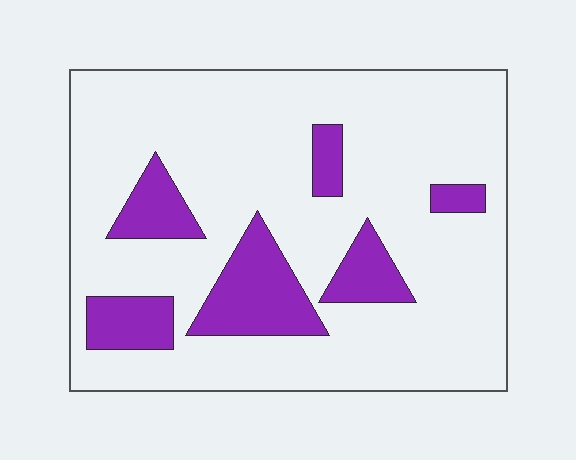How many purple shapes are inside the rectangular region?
6.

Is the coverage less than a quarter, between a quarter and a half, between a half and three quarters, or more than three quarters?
Less than a quarter.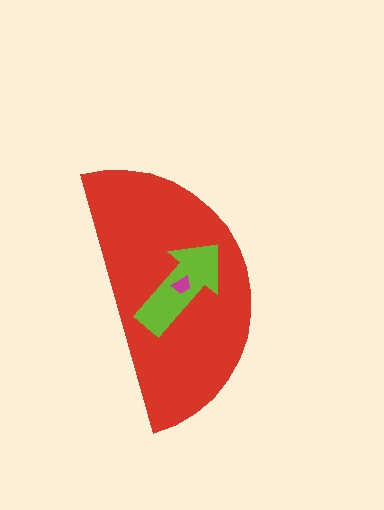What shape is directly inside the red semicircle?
The lime arrow.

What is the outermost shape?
The red semicircle.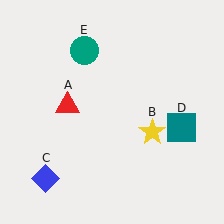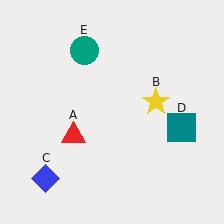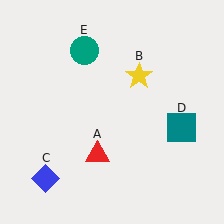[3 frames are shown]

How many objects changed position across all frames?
2 objects changed position: red triangle (object A), yellow star (object B).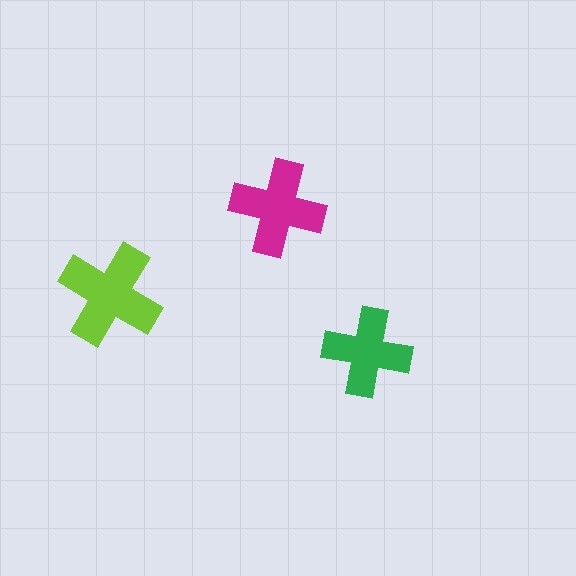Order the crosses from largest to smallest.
the lime one, the magenta one, the green one.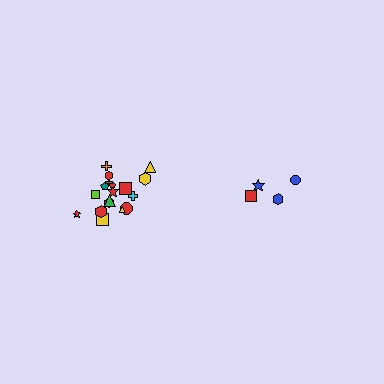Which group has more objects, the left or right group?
The left group.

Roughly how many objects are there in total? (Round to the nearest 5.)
Roughly 20 objects in total.